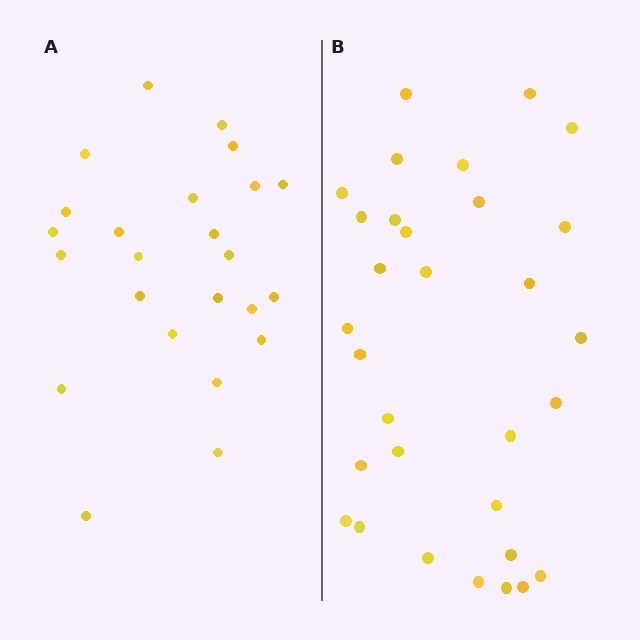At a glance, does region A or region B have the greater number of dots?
Region B (the right region) has more dots.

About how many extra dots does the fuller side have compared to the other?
Region B has roughly 8 or so more dots than region A.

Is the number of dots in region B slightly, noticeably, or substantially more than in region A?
Region B has noticeably more, but not dramatically so. The ratio is roughly 1.3 to 1.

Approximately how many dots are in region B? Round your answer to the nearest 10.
About 30 dots. (The exact count is 31, which rounds to 30.)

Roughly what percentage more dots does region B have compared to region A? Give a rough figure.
About 30% more.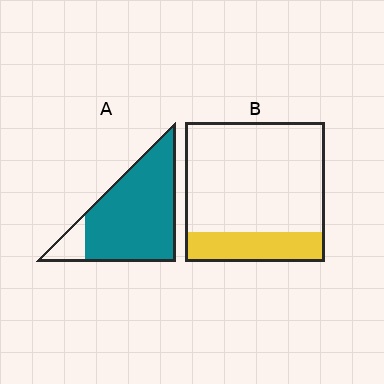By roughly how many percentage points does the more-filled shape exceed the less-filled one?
By roughly 65 percentage points (A over B).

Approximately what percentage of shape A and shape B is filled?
A is approximately 90% and B is approximately 20%.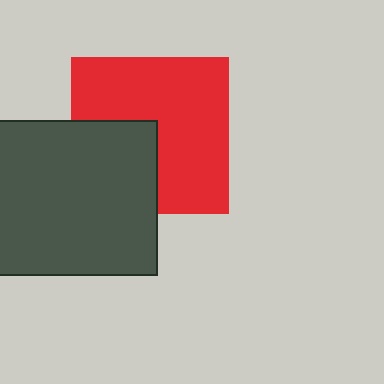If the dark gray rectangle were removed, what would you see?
You would see the complete red square.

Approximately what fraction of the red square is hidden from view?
Roughly 33% of the red square is hidden behind the dark gray rectangle.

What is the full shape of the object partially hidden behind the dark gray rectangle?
The partially hidden object is a red square.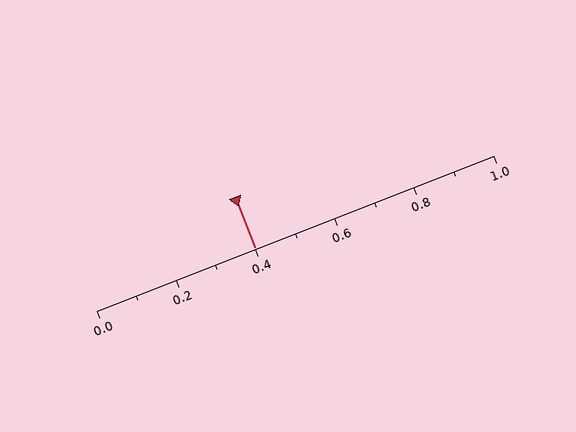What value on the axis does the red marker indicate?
The marker indicates approximately 0.4.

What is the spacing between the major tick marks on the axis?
The major ticks are spaced 0.2 apart.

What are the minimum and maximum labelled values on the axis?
The axis runs from 0.0 to 1.0.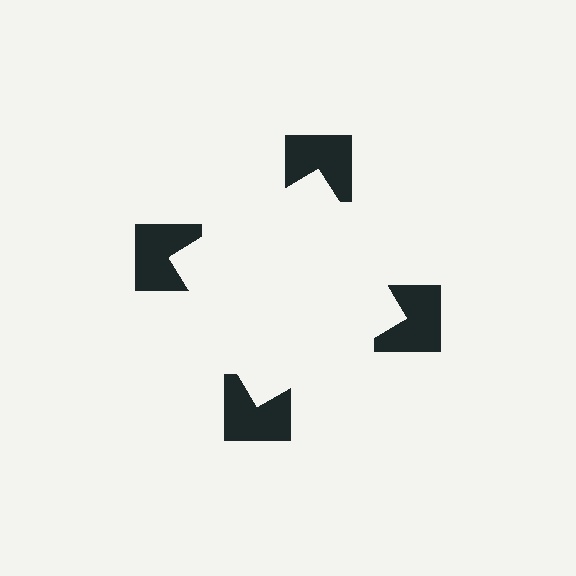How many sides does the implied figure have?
4 sides.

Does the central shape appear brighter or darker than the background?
It typically appears slightly brighter than the background, even though no actual brightness change is drawn.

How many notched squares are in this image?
There are 4 — one at each vertex of the illusory square.